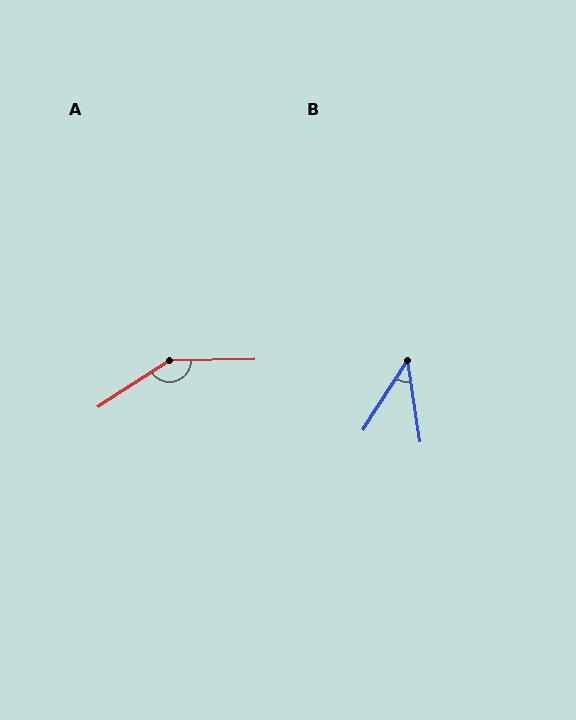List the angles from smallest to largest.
B (42°), A (148°).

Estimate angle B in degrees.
Approximately 42 degrees.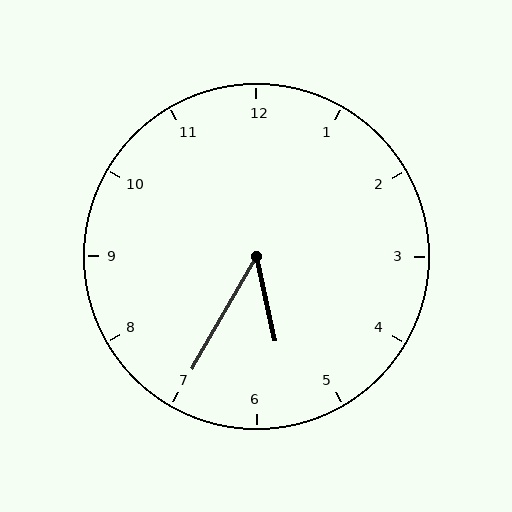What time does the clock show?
5:35.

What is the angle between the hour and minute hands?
Approximately 42 degrees.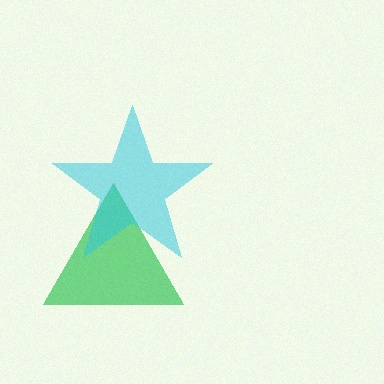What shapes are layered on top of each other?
The layered shapes are: a green triangle, a cyan star.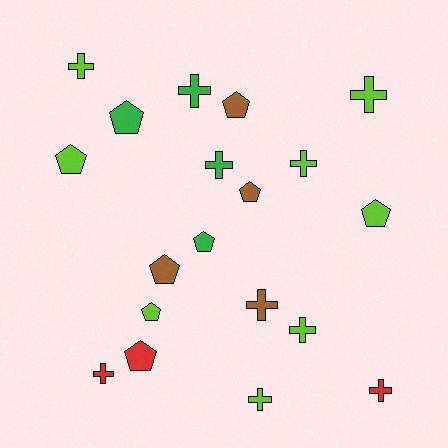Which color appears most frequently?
Lime, with 8 objects.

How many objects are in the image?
There are 19 objects.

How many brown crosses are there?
There is 1 brown cross.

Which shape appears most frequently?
Cross, with 10 objects.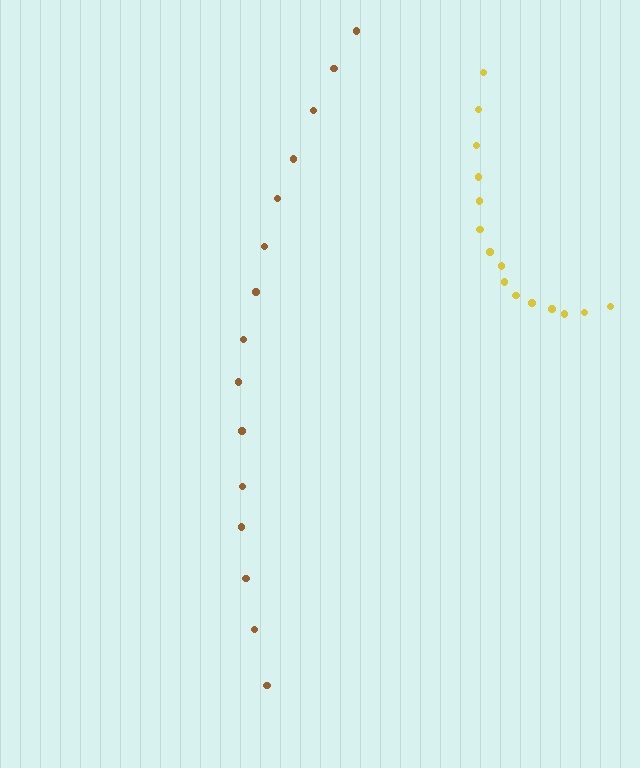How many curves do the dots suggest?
There are 2 distinct paths.